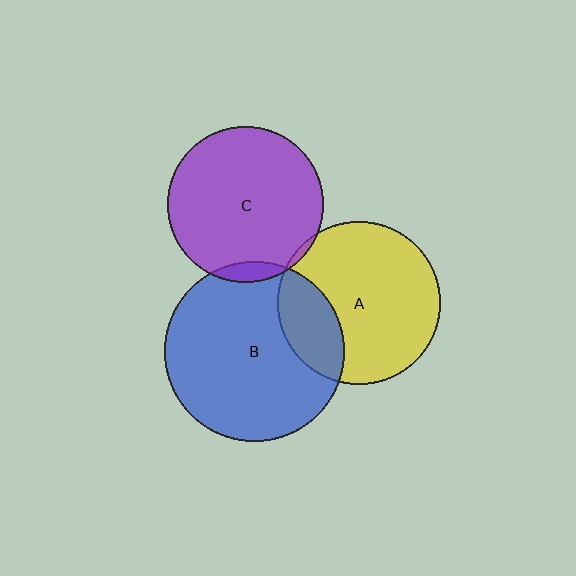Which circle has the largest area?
Circle B (blue).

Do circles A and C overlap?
Yes.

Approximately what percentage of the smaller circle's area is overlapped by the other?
Approximately 5%.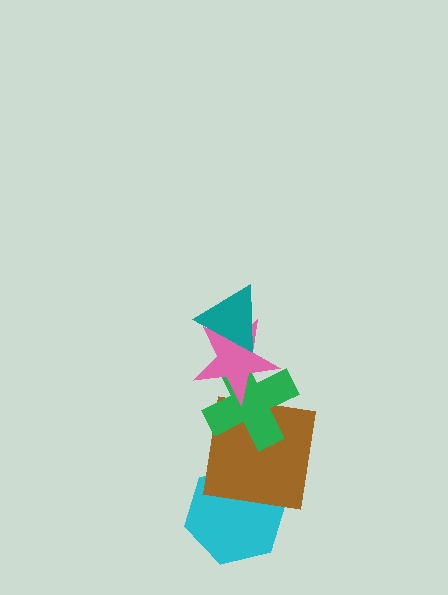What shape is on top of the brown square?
The green cross is on top of the brown square.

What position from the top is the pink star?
The pink star is 2nd from the top.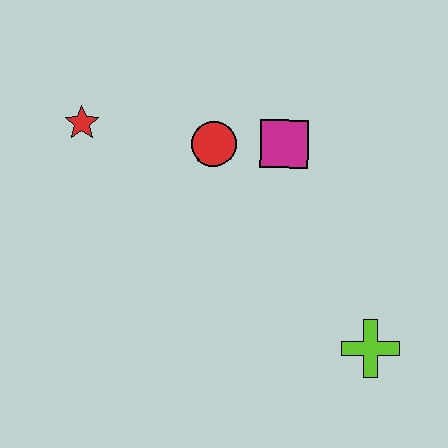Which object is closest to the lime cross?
The magenta square is closest to the lime cross.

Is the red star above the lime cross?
Yes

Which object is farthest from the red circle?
The lime cross is farthest from the red circle.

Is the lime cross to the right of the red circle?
Yes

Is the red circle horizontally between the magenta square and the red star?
Yes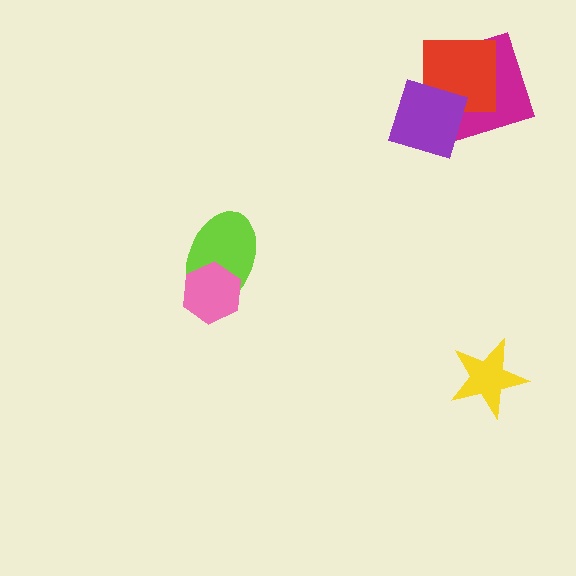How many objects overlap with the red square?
2 objects overlap with the red square.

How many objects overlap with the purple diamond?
2 objects overlap with the purple diamond.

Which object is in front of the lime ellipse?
The pink hexagon is in front of the lime ellipse.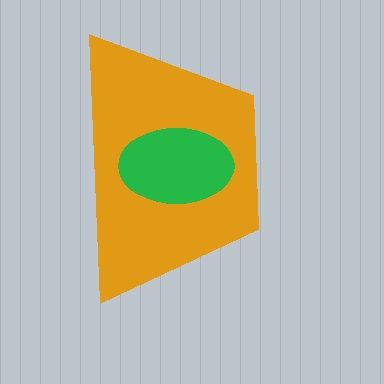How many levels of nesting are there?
2.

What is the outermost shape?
The orange trapezoid.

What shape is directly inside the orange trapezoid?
The green ellipse.